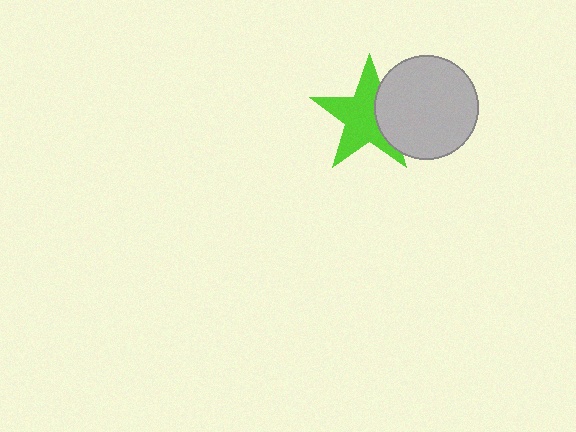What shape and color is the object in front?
The object in front is a light gray circle.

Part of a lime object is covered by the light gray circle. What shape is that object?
It is a star.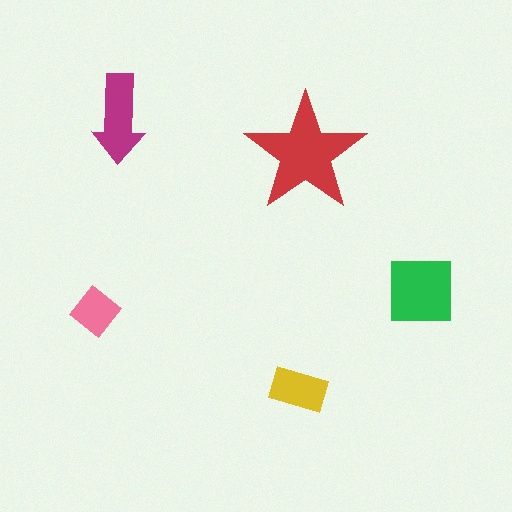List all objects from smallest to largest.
The pink diamond, the yellow rectangle, the magenta arrow, the green square, the red star.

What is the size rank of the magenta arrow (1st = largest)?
3rd.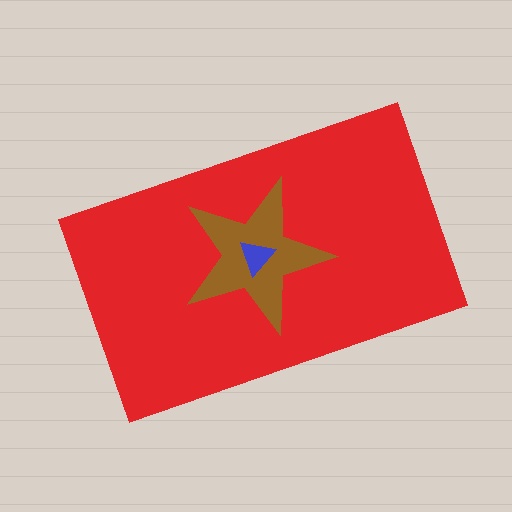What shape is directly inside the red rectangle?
The brown star.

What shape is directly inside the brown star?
The blue triangle.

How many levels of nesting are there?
3.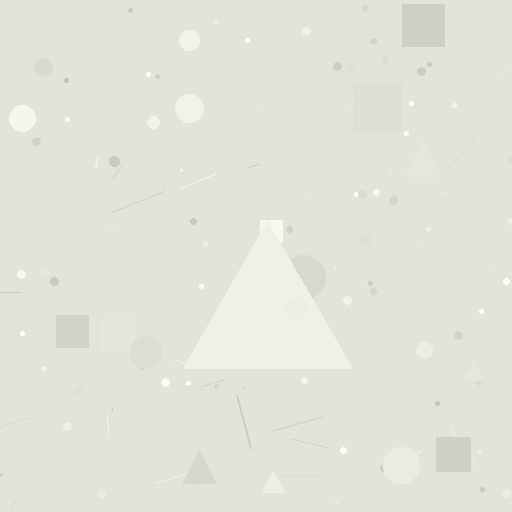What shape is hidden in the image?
A triangle is hidden in the image.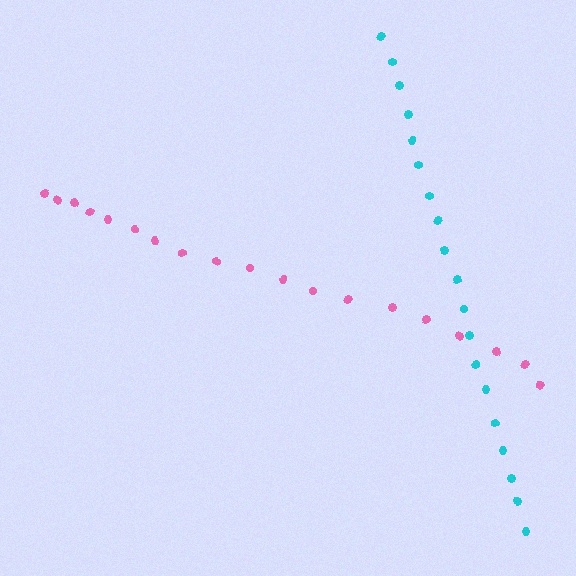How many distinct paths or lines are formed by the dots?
There are 2 distinct paths.